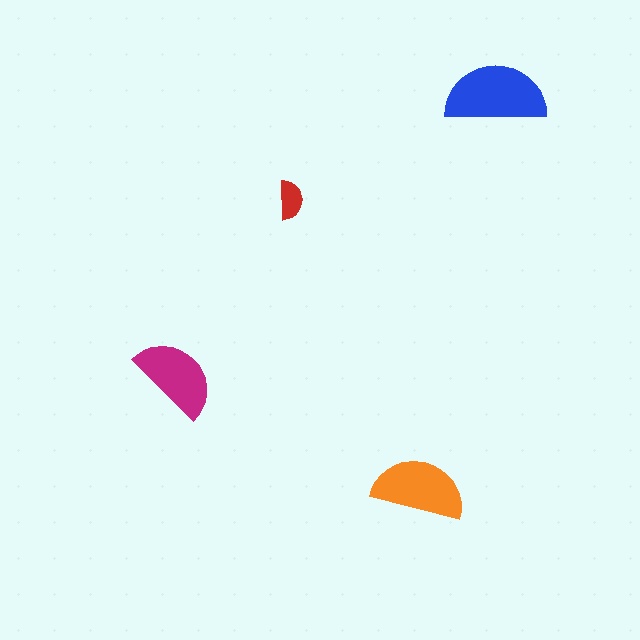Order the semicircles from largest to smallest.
the blue one, the orange one, the magenta one, the red one.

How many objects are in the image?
There are 4 objects in the image.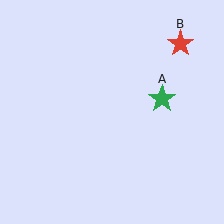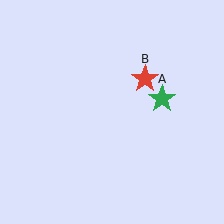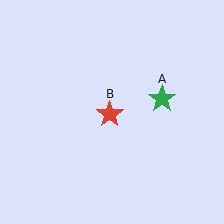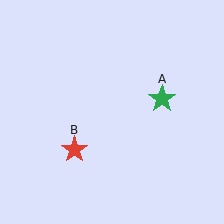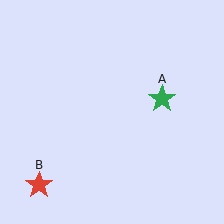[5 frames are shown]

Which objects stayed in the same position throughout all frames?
Green star (object A) remained stationary.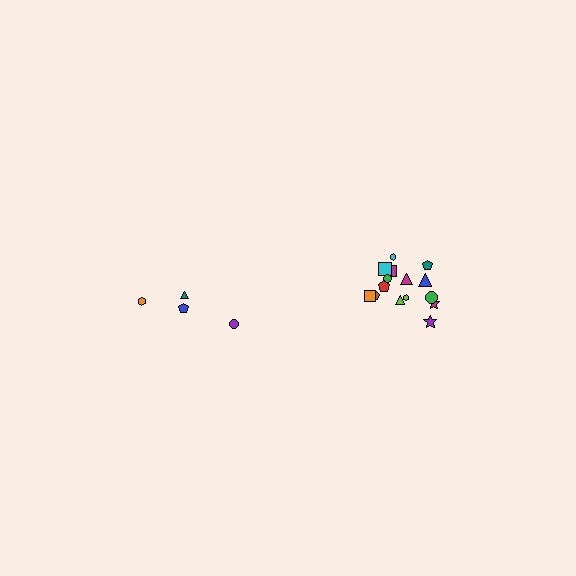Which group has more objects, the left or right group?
The right group.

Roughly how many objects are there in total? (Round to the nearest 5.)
Roughly 20 objects in total.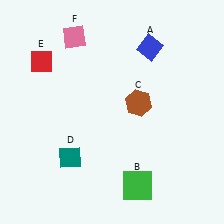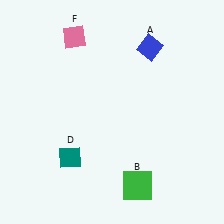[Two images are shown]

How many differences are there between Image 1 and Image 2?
There are 2 differences between the two images.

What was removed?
The brown hexagon (C), the red diamond (E) were removed in Image 2.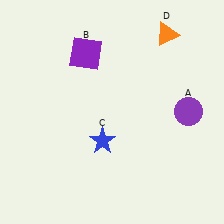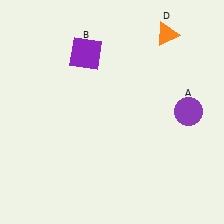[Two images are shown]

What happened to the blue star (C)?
The blue star (C) was removed in Image 2. It was in the bottom-left area of Image 1.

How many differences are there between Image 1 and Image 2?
There is 1 difference between the two images.